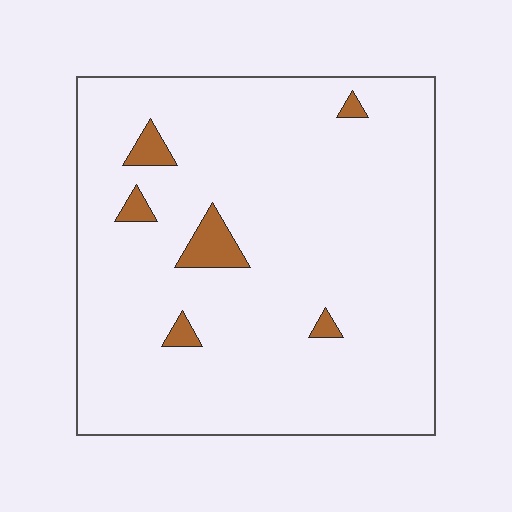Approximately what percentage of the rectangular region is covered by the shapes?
Approximately 5%.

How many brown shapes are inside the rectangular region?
6.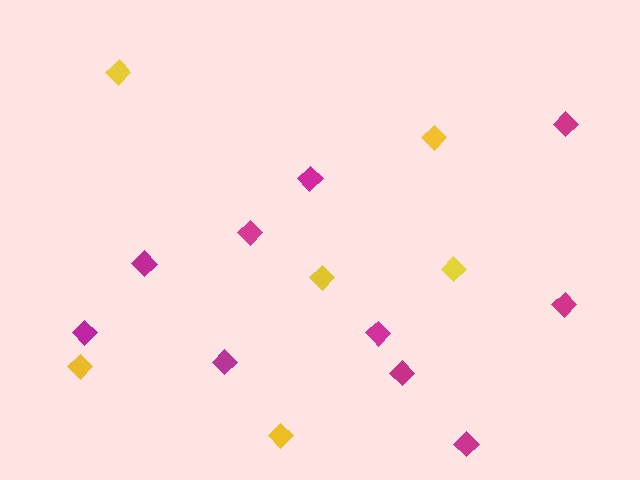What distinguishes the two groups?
There are 2 groups: one group of yellow diamonds (6) and one group of magenta diamonds (10).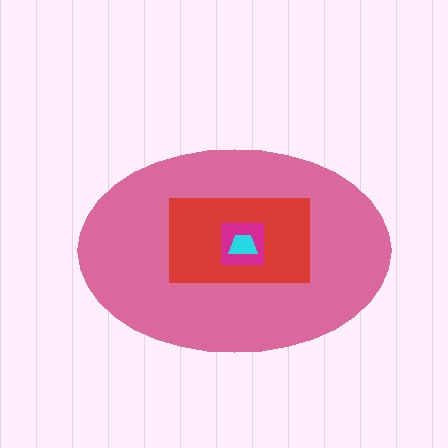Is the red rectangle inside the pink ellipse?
Yes.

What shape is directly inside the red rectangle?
The magenta square.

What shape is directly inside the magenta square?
The cyan trapezoid.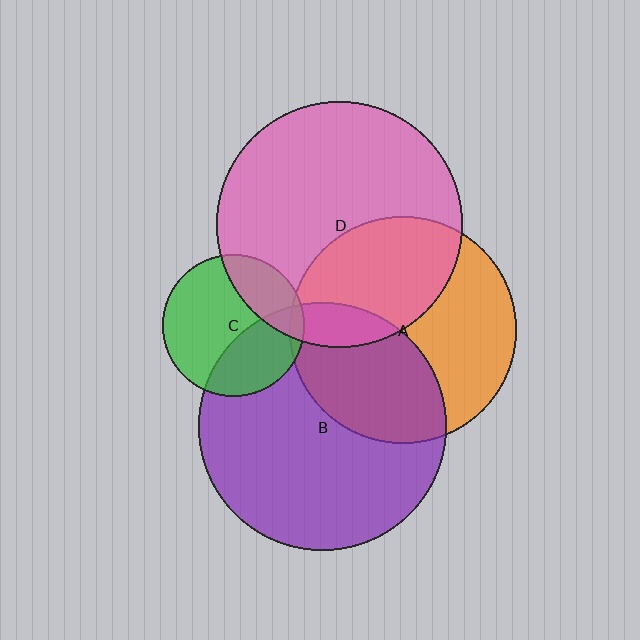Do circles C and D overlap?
Yes.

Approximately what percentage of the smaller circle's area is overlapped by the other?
Approximately 25%.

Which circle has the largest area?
Circle B (purple).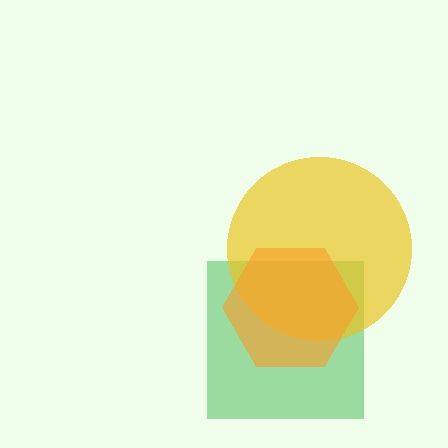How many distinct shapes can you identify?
There are 3 distinct shapes: a green square, a yellow circle, an orange hexagon.